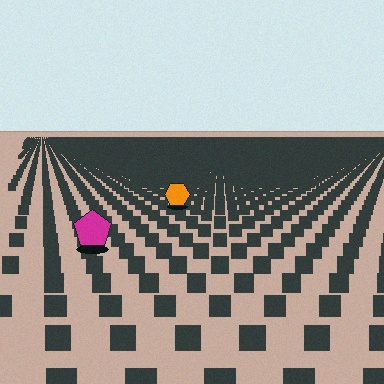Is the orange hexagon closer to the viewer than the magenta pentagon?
No. The magenta pentagon is closer — you can tell from the texture gradient: the ground texture is coarser near it.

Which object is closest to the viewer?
The magenta pentagon is closest. The texture marks near it are larger and more spread out.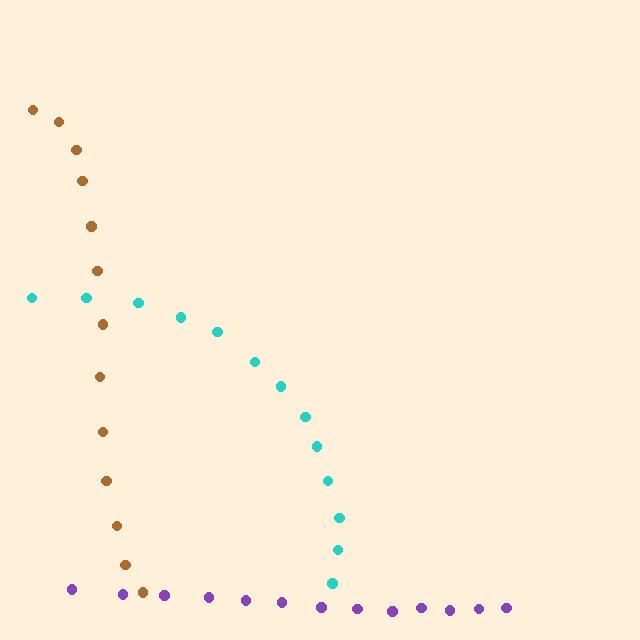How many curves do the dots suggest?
There are 3 distinct paths.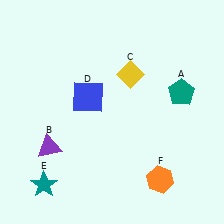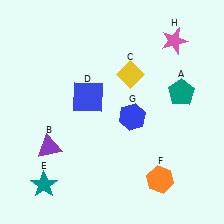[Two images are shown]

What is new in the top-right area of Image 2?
A pink star (H) was added in the top-right area of Image 2.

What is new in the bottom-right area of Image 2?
A blue hexagon (G) was added in the bottom-right area of Image 2.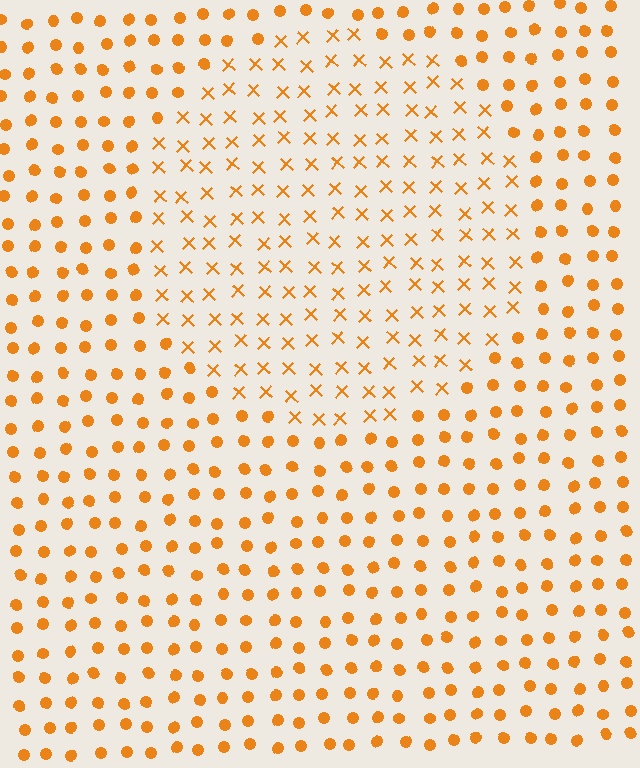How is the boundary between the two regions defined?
The boundary is defined by a change in element shape: X marks inside vs. circles outside. All elements share the same color and spacing.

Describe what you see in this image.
The image is filled with small orange elements arranged in a uniform grid. A circle-shaped region contains X marks, while the surrounding area contains circles. The boundary is defined purely by the change in element shape.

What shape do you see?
I see a circle.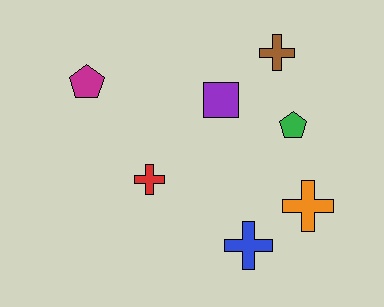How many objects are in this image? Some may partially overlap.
There are 7 objects.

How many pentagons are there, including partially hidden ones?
There are 2 pentagons.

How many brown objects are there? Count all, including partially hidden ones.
There is 1 brown object.